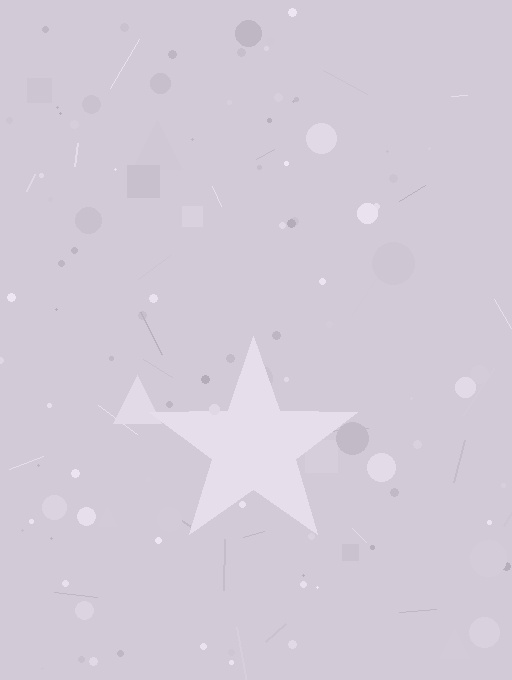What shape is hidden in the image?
A star is hidden in the image.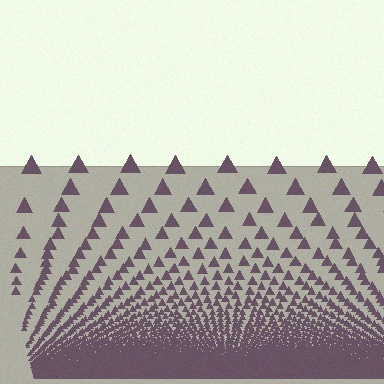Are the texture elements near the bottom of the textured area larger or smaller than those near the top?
Smaller. The gradient is inverted — elements near the bottom are smaller and denser.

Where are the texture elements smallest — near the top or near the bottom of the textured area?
Near the bottom.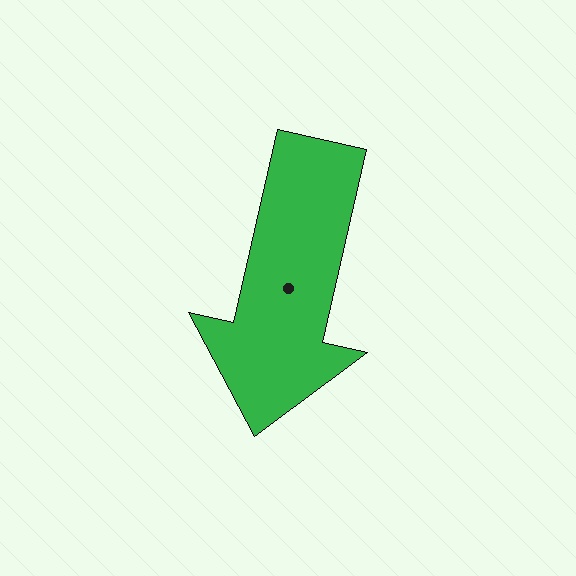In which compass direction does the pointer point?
South.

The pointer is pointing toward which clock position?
Roughly 6 o'clock.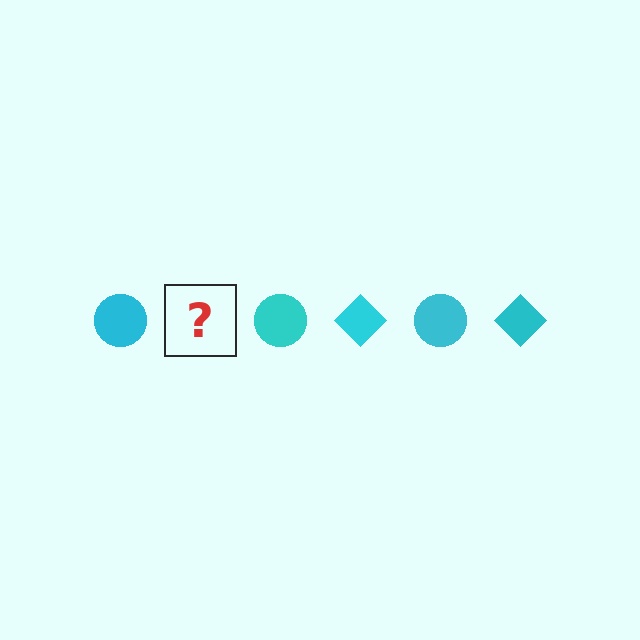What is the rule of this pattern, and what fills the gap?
The rule is that the pattern cycles through circle, diamond shapes in cyan. The gap should be filled with a cyan diamond.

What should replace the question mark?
The question mark should be replaced with a cyan diamond.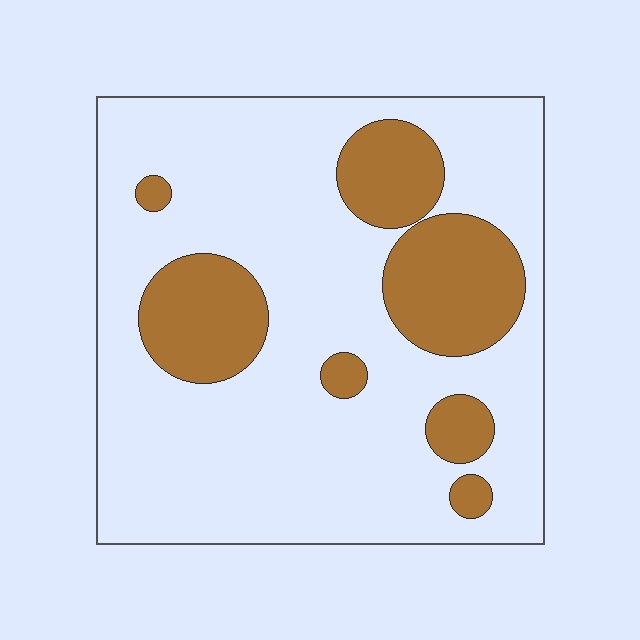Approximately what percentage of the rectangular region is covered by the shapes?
Approximately 25%.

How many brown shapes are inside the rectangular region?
7.